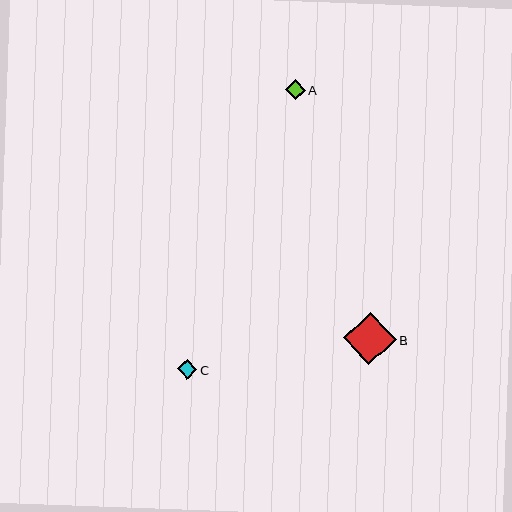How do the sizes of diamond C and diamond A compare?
Diamond C and diamond A are approximately the same size.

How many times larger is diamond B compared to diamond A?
Diamond B is approximately 2.7 times the size of diamond A.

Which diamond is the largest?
Diamond B is the largest with a size of approximately 52 pixels.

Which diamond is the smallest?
Diamond A is the smallest with a size of approximately 20 pixels.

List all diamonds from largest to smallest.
From largest to smallest: B, C, A.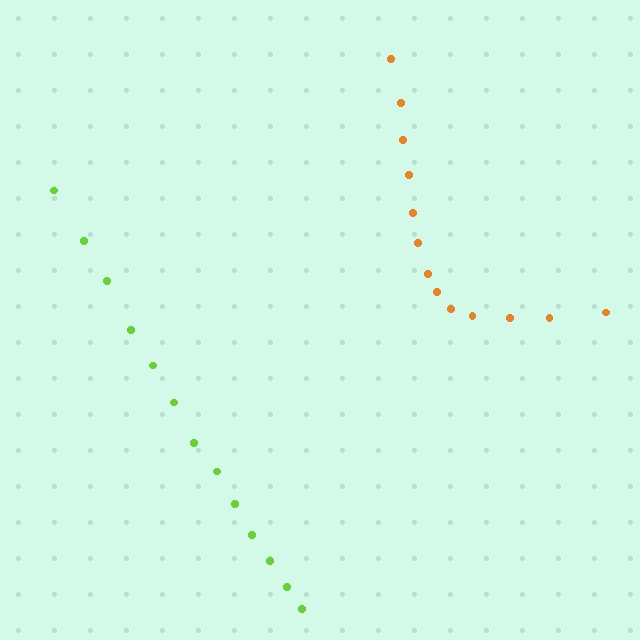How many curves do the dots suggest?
There are 2 distinct paths.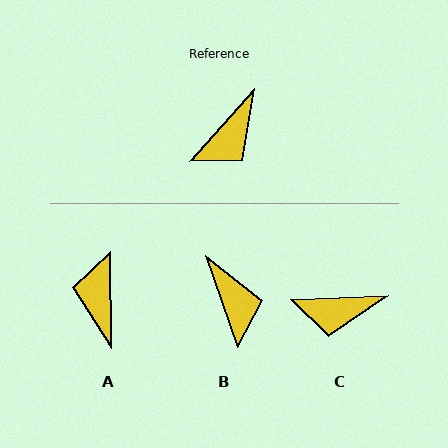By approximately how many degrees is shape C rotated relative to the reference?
Approximately 46 degrees clockwise.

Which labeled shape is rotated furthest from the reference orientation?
A, about 138 degrees away.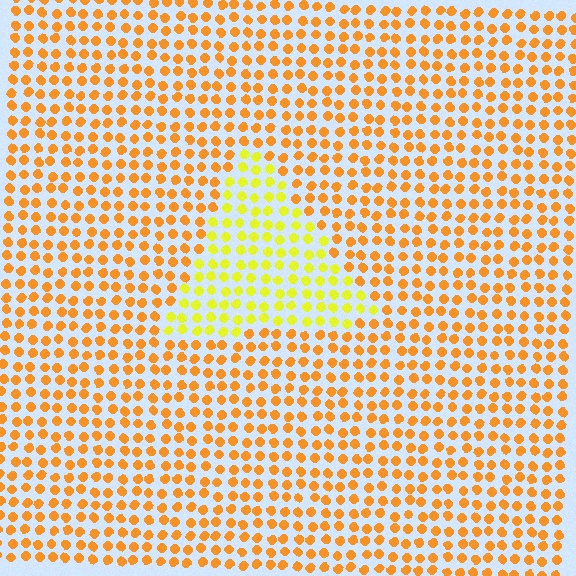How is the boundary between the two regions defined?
The boundary is defined purely by a slight shift in hue (about 34 degrees). Spacing, size, and orientation are identical on both sides.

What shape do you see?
I see a triangle.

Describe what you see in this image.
The image is filled with small orange elements in a uniform arrangement. A triangle-shaped region is visible where the elements are tinted to a slightly different hue, forming a subtle color boundary.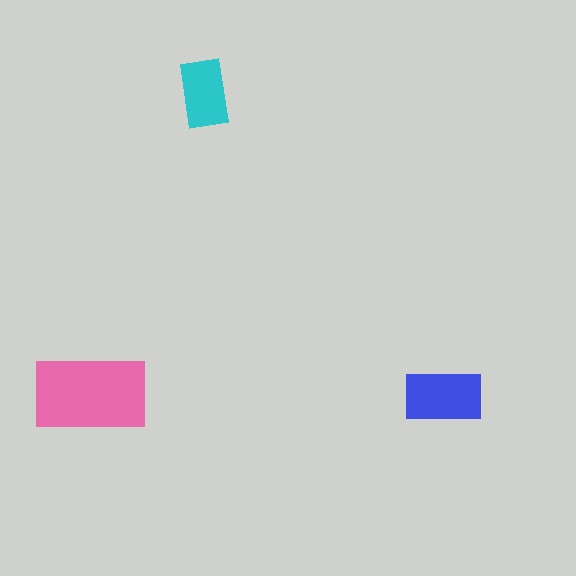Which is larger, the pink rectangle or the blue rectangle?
The pink one.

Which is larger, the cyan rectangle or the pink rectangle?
The pink one.